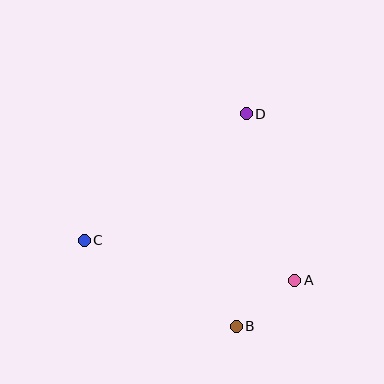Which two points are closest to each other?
Points A and B are closest to each other.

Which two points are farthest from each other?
Points A and C are farthest from each other.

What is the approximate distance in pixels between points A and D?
The distance between A and D is approximately 174 pixels.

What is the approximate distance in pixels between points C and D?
The distance between C and D is approximately 206 pixels.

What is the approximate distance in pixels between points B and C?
The distance between B and C is approximately 175 pixels.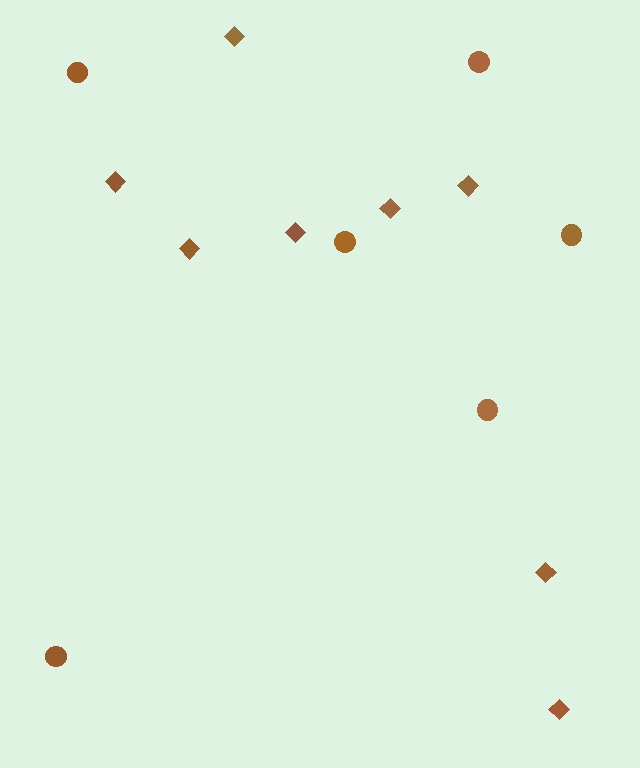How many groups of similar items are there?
There are 2 groups: one group of diamonds (8) and one group of circles (6).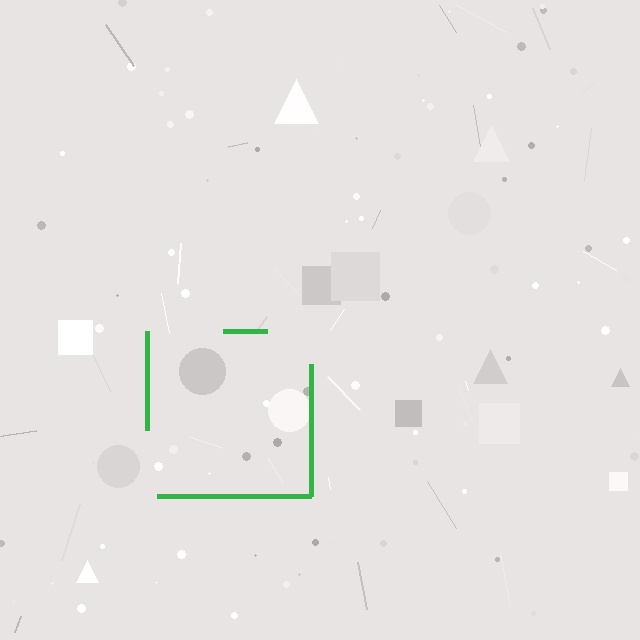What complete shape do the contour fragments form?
The contour fragments form a square.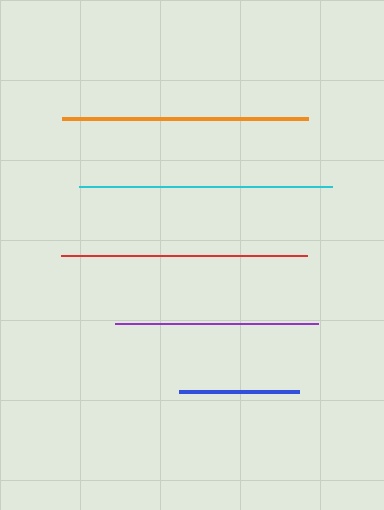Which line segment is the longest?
The cyan line is the longest at approximately 253 pixels.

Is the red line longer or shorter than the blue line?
The red line is longer than the blue line.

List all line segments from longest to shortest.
From longest to shortest: cyan, orange, red, purple, blue.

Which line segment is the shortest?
The blue line is the shortest at approximately 120 pixels.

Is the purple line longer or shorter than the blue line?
The purple line is longer than the blue line.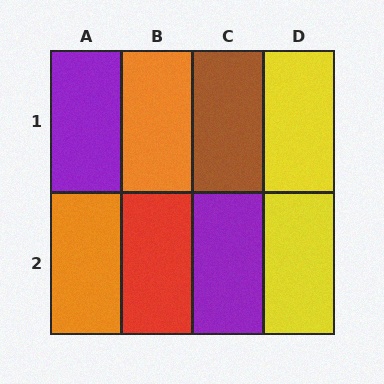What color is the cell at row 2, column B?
Red.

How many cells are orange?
2 cells are orange.